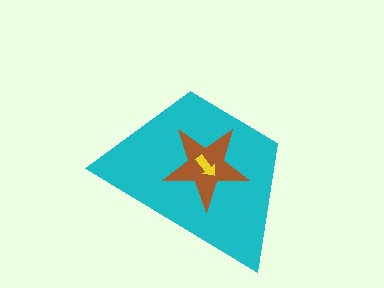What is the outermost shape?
The cyan trapezoid.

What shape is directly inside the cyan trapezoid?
The brown star.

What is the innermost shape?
The yellow arrow.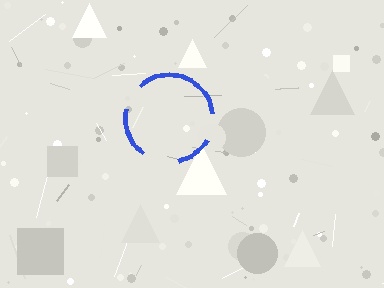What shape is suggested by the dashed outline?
The dashed outline suggests a circle.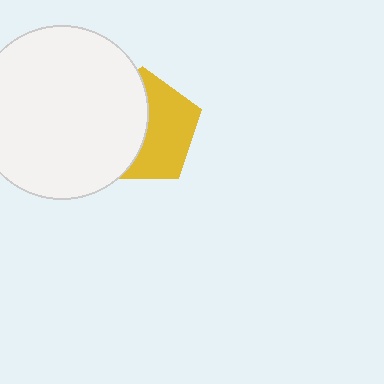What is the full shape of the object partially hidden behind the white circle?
The partially hidden object is a yellow pentagon.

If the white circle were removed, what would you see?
You would see the complete yellow pentagon.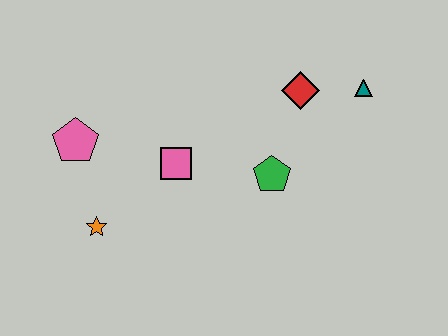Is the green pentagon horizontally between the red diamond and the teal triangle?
No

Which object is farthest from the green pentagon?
The pink pentagon is farthest from the green pentagon.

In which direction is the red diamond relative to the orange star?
The red diamond is to the right of the orange star.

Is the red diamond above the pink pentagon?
Yes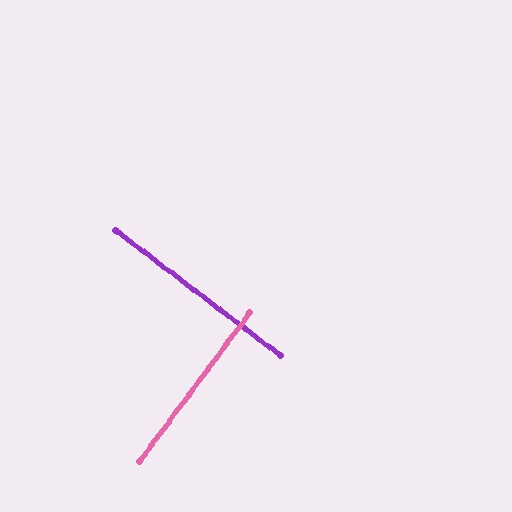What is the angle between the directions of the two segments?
Approximately 89 degrees.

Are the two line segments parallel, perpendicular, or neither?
Perpendicular — they meet at approximately 89°.